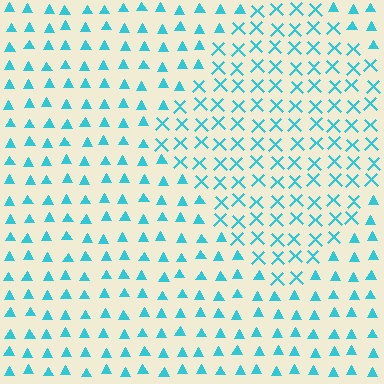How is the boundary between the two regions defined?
The boundary is defined by a change in element shape: X marks inside vs. triangles outside. All elements share the same color and spacing.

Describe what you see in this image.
The image is filled with small cyan elements arranged in a uniform grid. A diamond-shaped region contains X marks, while the surrounding area contains triangles. The boundary is defined purely by the change in element shape.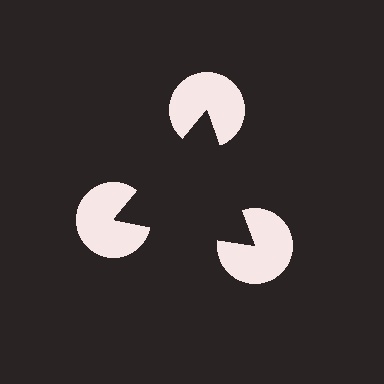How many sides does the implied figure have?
3 sides.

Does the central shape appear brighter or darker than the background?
It typically appears slightly darker than the background, even though no actual brightness change is drawn.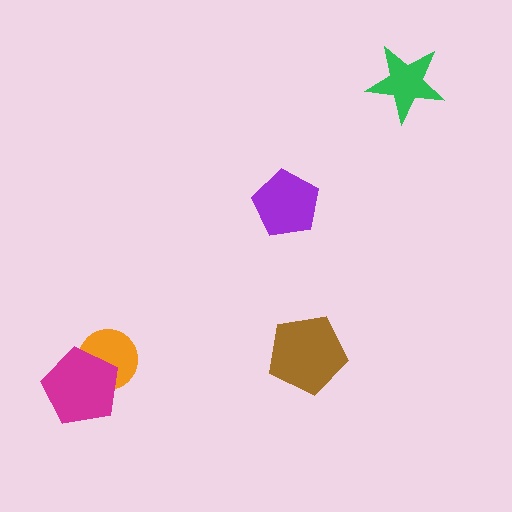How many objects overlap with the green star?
0 objects overlap with the green star.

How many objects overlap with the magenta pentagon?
1 object overlaps with the magenta pentagon.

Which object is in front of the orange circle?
The magenta pentagon is in front of the orange circle.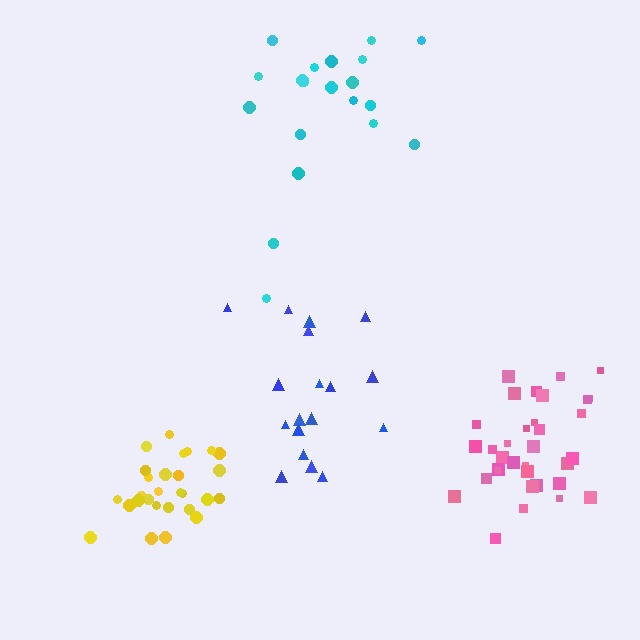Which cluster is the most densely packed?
Yellow.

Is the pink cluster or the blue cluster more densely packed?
Pink.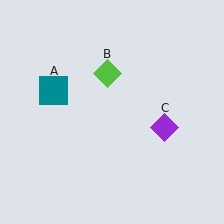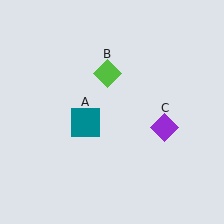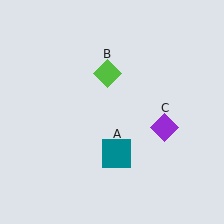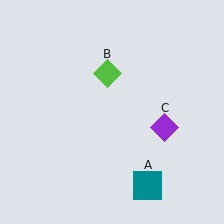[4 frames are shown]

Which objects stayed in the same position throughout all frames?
Lime diamond (object B) and purple diamond (object C) remained stationary.